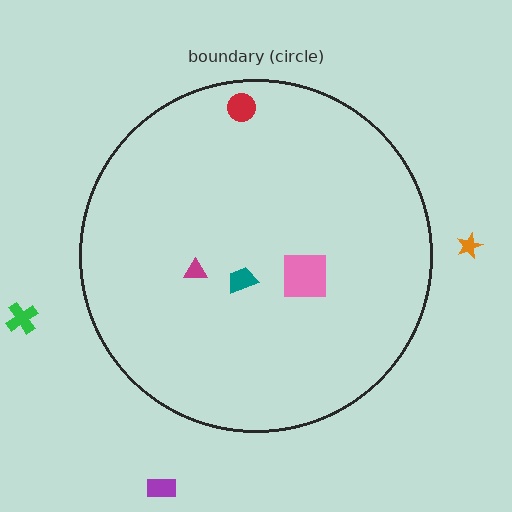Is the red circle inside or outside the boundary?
Inside.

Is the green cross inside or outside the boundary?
Outside.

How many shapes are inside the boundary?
4 inside, 3 outside.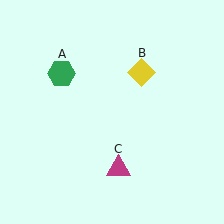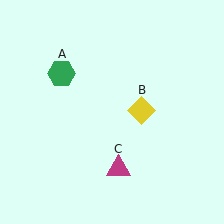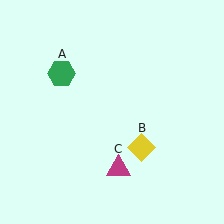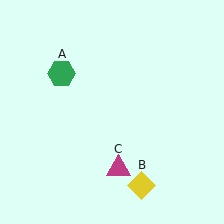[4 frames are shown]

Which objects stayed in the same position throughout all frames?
Green hexagon (object A) and magenta triangle (object C) remained stationary.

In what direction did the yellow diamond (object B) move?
The yellow diamond (object B) moved down.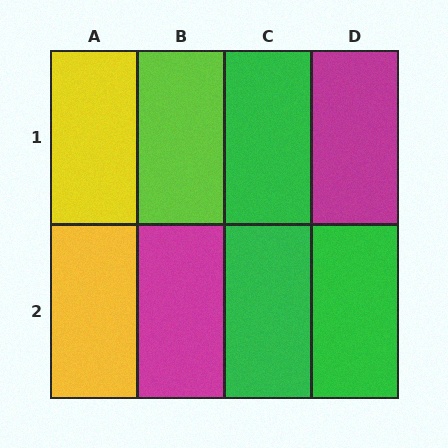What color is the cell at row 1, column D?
Magenta.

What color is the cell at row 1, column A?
Yellow.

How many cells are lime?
1 cell is lime.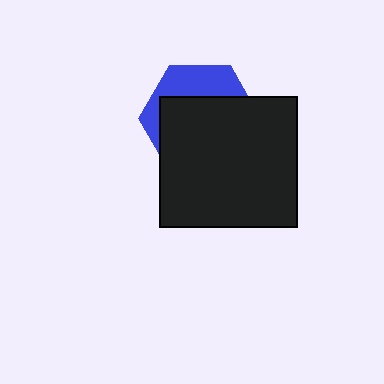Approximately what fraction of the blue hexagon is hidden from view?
Roughly 68% of the blue hexagon is hidden behind the black rectangle.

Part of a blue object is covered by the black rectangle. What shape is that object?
It is a hexagon.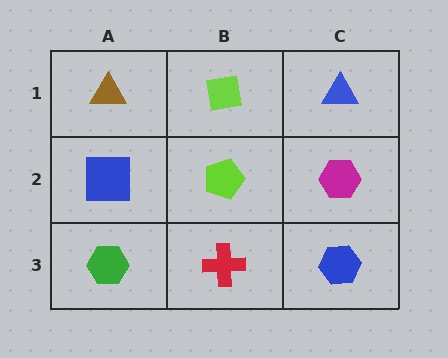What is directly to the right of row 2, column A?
A lime pentagon.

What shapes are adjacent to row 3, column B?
A lime pentagon (row 2, column B), a green hexagon (row 3, column A), a blue hexagon (row 3, column C).